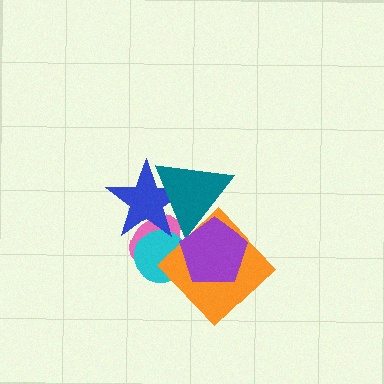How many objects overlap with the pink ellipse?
3 objects overlap with the pink ellipse.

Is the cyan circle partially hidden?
Yes, it is partially covered by another shape.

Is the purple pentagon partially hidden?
No, no other shape covers it.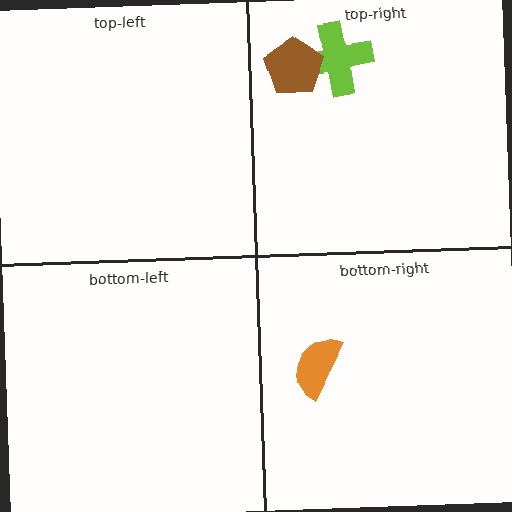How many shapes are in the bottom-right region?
1.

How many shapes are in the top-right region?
2.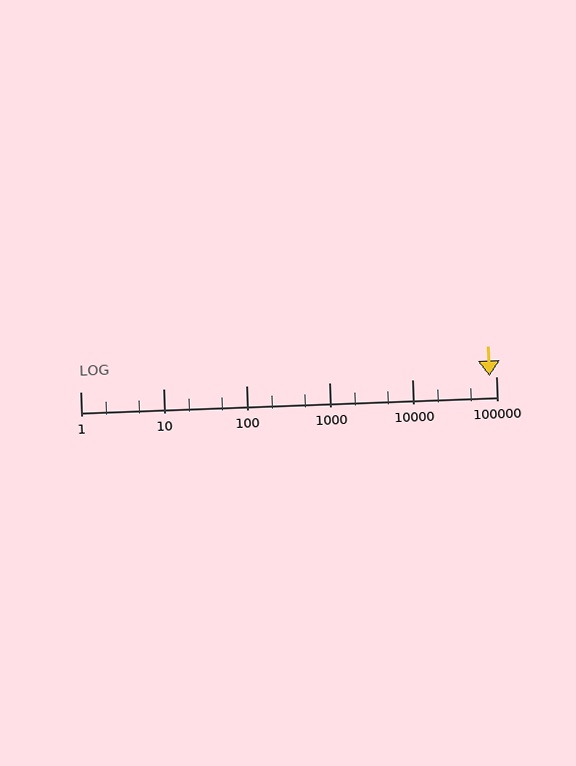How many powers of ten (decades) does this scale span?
The scale spans 5 decades, from 1 to 100000.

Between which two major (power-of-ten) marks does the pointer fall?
The pointer is between 10000 and 100000.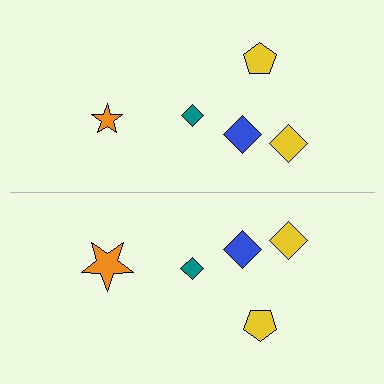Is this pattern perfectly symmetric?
No, the pattern is not perfectly symmetric. The orange star on the bottom side has a different size than its mirror counterpart.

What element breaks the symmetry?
The orange star on the bottom side has a different size than its mirror counterpart.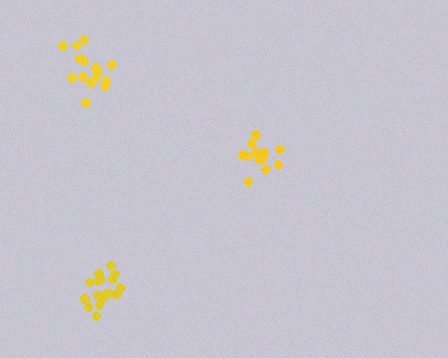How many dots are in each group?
Group 1: 16 dots, Group 2: 17 dots, Group 3: 15 dots (48 total).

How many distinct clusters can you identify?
There are 3 distinct clusters.